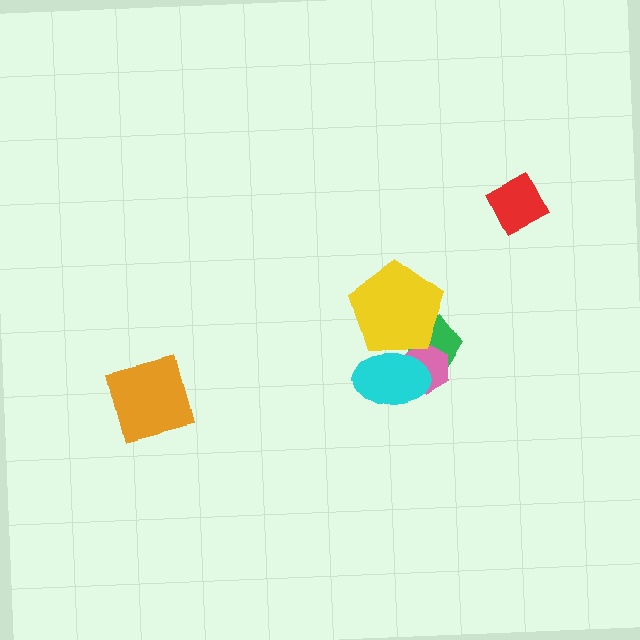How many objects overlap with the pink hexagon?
3 objects overlap with the pink hexagon.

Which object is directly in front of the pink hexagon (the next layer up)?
The yellow pentagon is directly in front of the pink hexagon.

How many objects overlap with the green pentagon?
3 objects overlap with the green pentagon.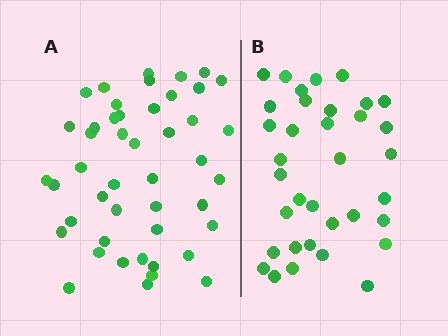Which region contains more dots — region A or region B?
Region A (the left region) has more dots.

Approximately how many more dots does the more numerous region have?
Region A has roughly 12 or so more dots than region B.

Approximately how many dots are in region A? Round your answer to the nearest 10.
About 50 dots. (The exact count is 46, which rounds to 50.)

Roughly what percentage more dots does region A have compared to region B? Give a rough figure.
About 30% more.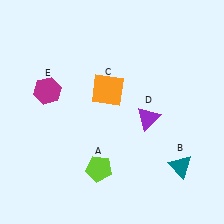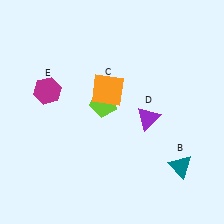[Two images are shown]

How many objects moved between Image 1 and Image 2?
1 object moved between the two images.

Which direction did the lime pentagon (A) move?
The lime pentagon (A) moved up.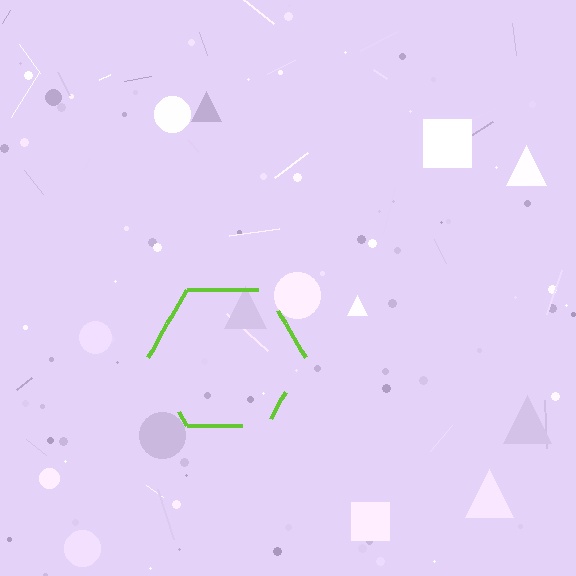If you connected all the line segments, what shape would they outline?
They would outline a hexagon.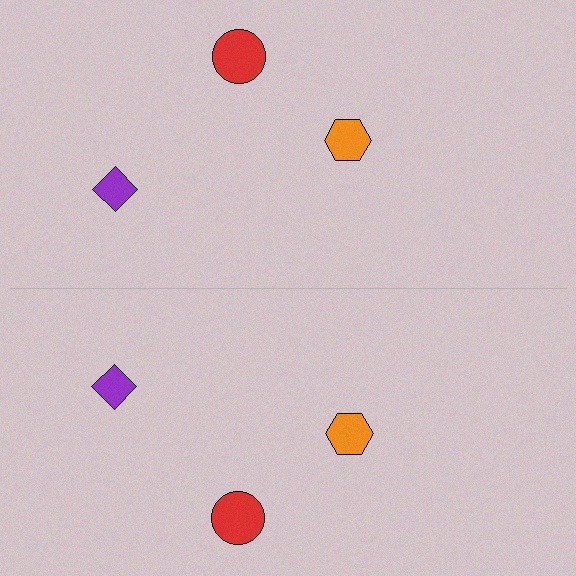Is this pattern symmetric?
Yes, this pattern has bilateral (reflection) symmetry.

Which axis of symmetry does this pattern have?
The pattern has a horizontal axis of symmetry running through the center of the image.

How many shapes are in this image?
There are 6 shapes in this image.